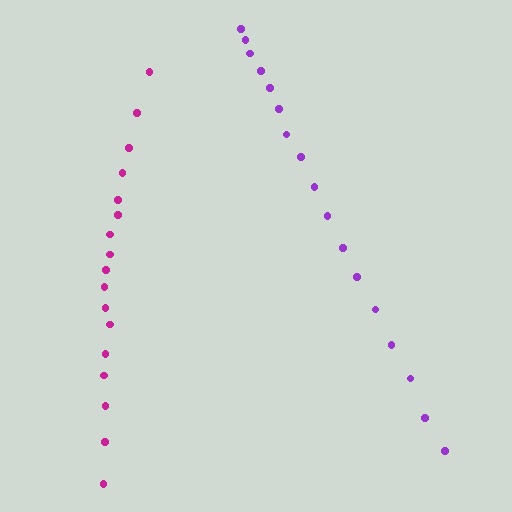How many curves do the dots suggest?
There are 2 distinct paths.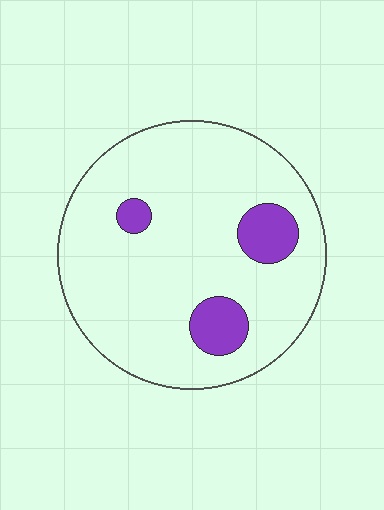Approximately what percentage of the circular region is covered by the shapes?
Approximately 10%.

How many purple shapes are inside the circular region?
3.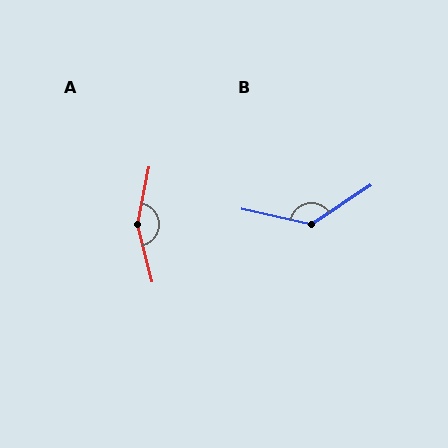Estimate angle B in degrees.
Approximately 133 degrees.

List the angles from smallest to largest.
B (133°), A (155°).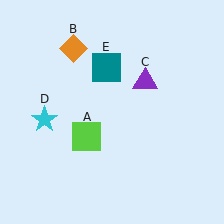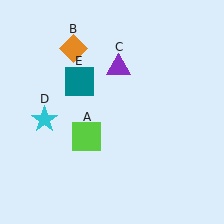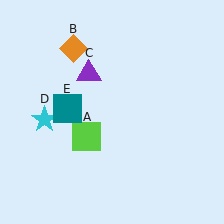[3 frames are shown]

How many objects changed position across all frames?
2 objects changed position: purple triangle (object C), teal square (object E).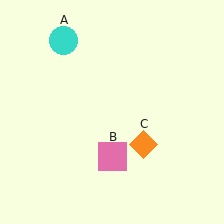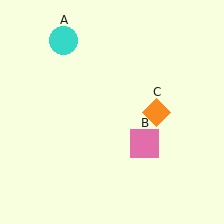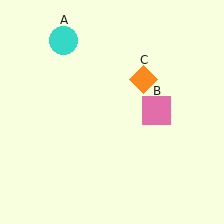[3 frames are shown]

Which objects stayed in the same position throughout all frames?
Cyan circle (object A) remained stationary.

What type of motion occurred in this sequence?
The pink square (object B), orange diamond (object C) rotated counterclockwise around the center of the scene.